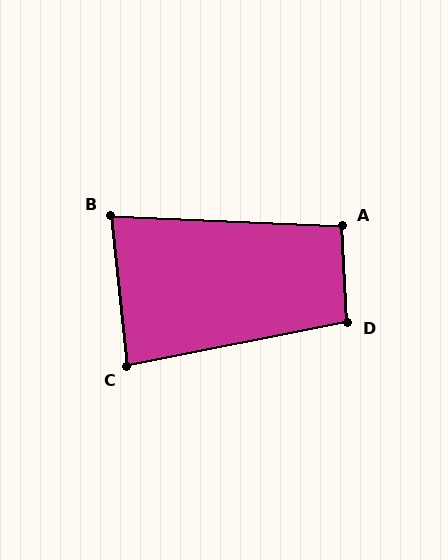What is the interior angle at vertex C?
Approximately 85 degrees (acute).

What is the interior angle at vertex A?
Approximately 95 degrees (obtuse).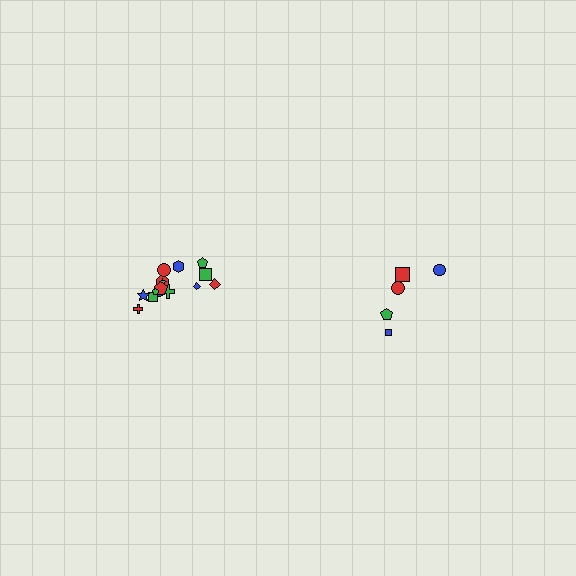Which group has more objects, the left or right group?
The left group.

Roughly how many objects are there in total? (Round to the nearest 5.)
Roughly 20 objects in total.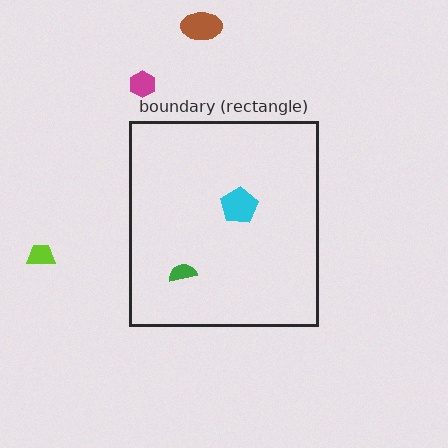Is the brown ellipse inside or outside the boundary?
Outside.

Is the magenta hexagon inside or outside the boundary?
Outside.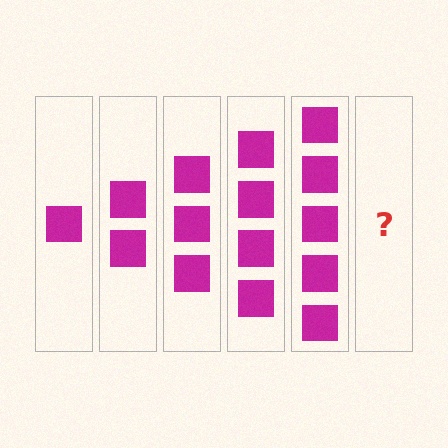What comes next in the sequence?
The next element should be 6 squares.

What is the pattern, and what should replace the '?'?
The pattern is that each step adds one more square. The '?' should be 6 squares.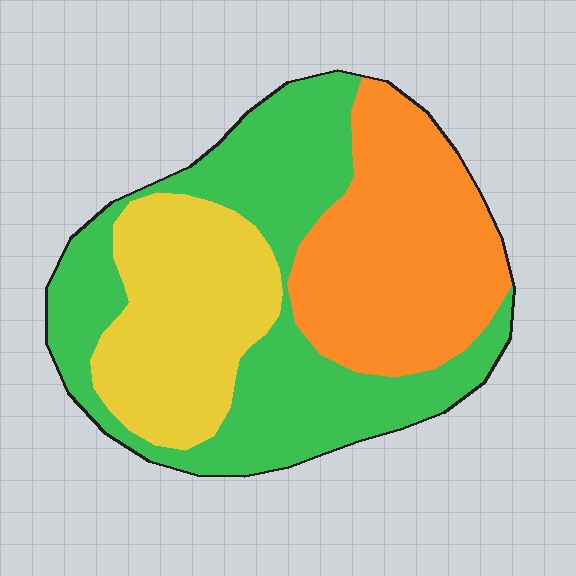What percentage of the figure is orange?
Orange covers about 30% of the figure.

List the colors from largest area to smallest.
From largest to smallest: green, orange, yellow.